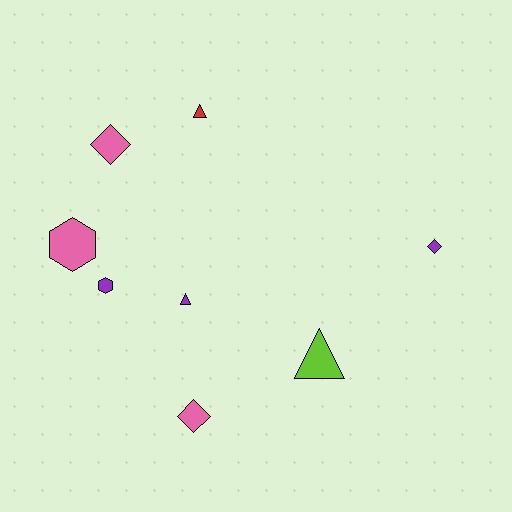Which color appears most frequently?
Pink, with 3 objects.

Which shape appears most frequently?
Triangle, with 3 objects.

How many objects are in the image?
There are 8 objects.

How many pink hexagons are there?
There is 1 pink hexagon.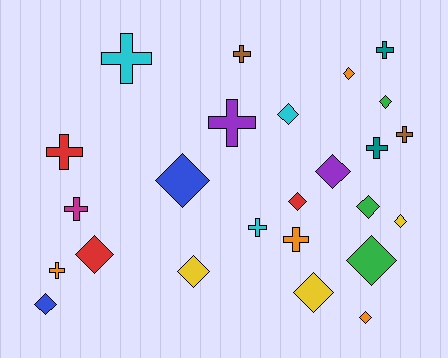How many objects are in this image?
There are 25 objects.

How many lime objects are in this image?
There are no lime objects.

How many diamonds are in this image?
There are 14 diamonds.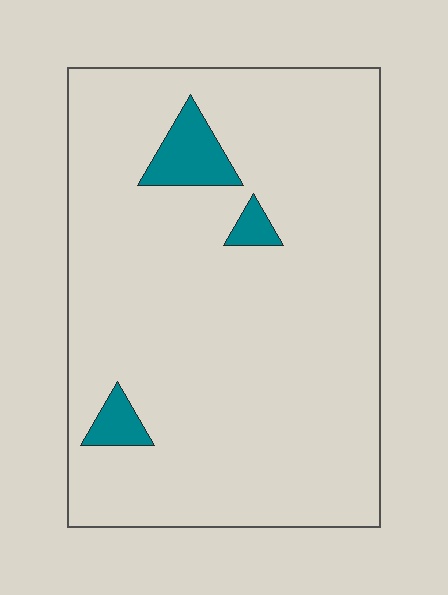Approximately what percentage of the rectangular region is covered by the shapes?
Approximately 5%.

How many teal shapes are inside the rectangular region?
3.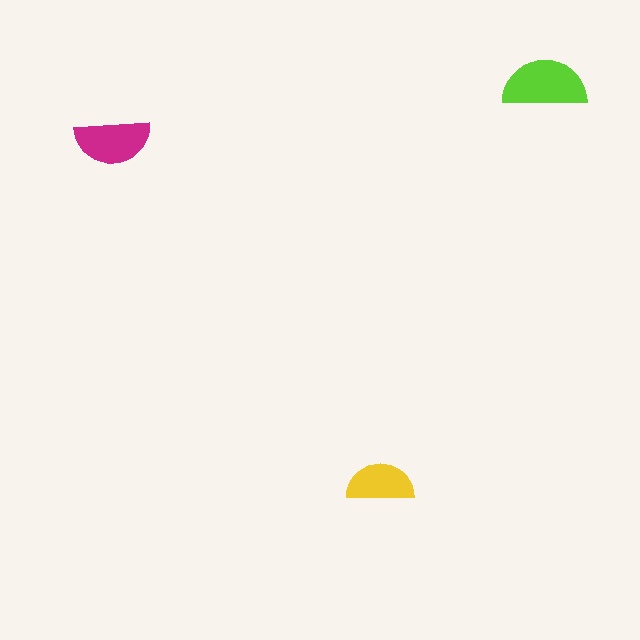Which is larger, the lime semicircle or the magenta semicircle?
The lime one.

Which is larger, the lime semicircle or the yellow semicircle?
The lime one.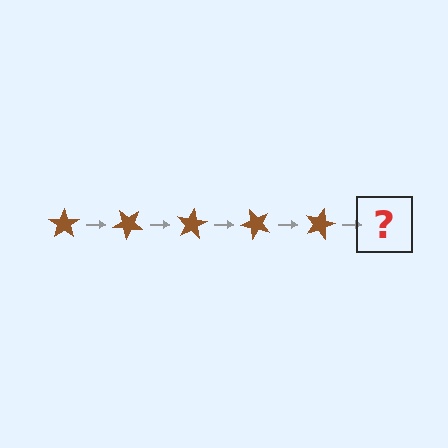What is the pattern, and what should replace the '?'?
The pattern is that the star rotates 40 degrees each step. The '?' should be a brown star rotated 200 degrees.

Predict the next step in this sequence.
The next step is a brown star rotated 200 degrees.